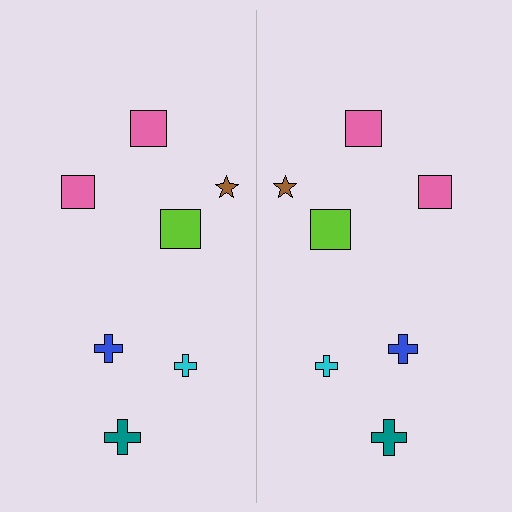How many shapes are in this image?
There are 14 shapes in this image.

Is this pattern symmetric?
Yes, this pattern has bilateral (reflection) symmetry.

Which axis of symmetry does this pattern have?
The pattern has a vertical axis of symmetry running through the center of the image.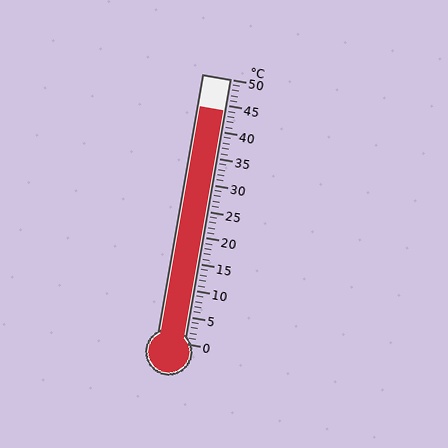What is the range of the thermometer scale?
The thermometer scale ranges from 0°C to 50°C.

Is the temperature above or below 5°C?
The temperature is above 5°C.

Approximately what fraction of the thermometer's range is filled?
The thermometer is filled to approximately 90% of its range.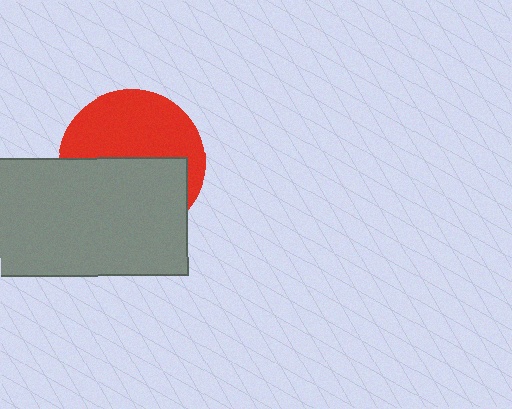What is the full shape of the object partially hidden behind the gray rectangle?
The partially hidden object is a red circle.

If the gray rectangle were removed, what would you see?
You would see the complete red circle.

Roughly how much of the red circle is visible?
About half of it is visible (roughly 49%).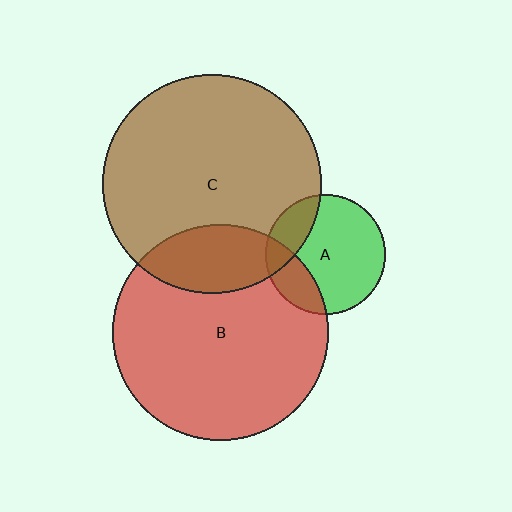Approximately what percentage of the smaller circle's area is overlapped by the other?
Approximately 20%.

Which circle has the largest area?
Circle C (brown).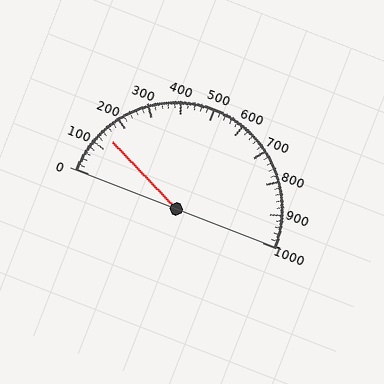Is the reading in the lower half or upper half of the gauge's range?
The reading is in the lower half of the range (0 to 1000).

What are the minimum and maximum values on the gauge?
The gauge ranges from 0 to 1000.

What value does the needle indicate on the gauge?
The needle indicates approximately 140.